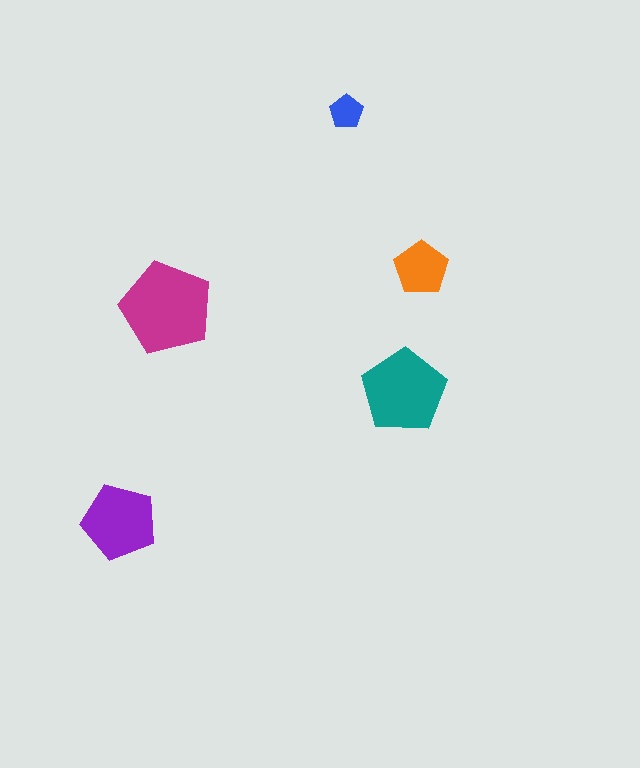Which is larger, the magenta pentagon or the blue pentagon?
The magenta one.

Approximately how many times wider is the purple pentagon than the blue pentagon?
About 2 times wider.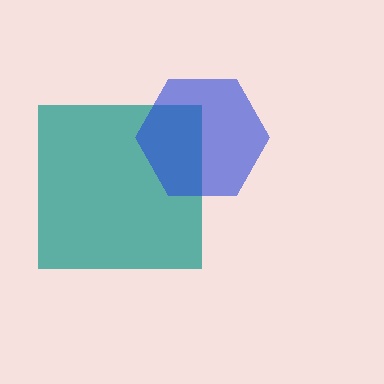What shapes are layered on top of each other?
The layered shapes are: a teal square, a blue hexagon.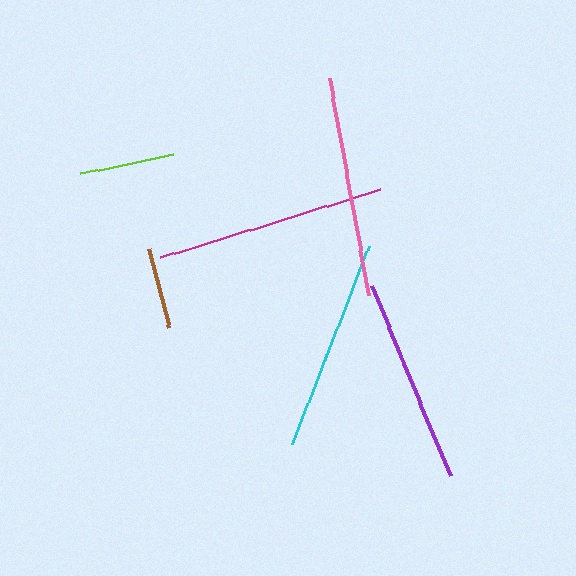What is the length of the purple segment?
The purple segment is approximately 205 pixels long.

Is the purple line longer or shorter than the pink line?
The pink line is longer than the purple line.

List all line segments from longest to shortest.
From longest to shortest: magenta, pink, cyan, purple, lime, brown.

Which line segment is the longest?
The magenta line is the longest at approximately 229 pixels.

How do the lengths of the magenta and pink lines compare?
The magenta and pink lines are approximately the same length.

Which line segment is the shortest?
The brown line is the shortest at approximately 82 pixels.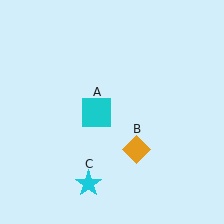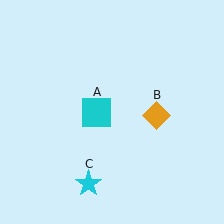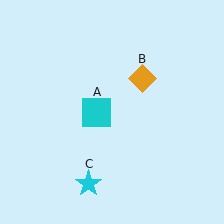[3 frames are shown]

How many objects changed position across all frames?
1 object changed position: orange diamond (object B).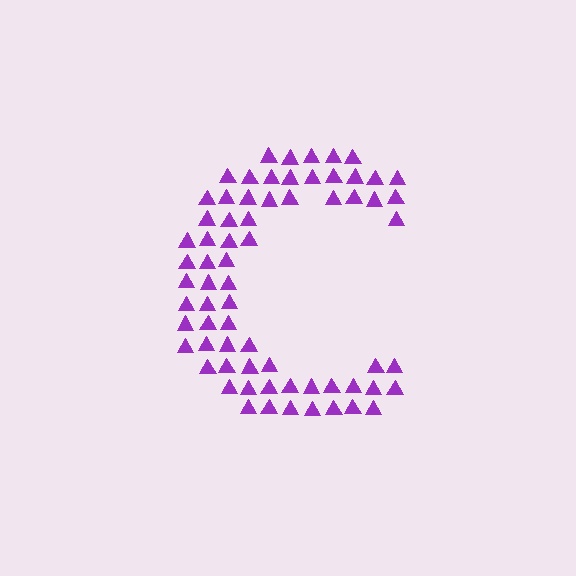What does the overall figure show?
The overall figure shows the letter C.